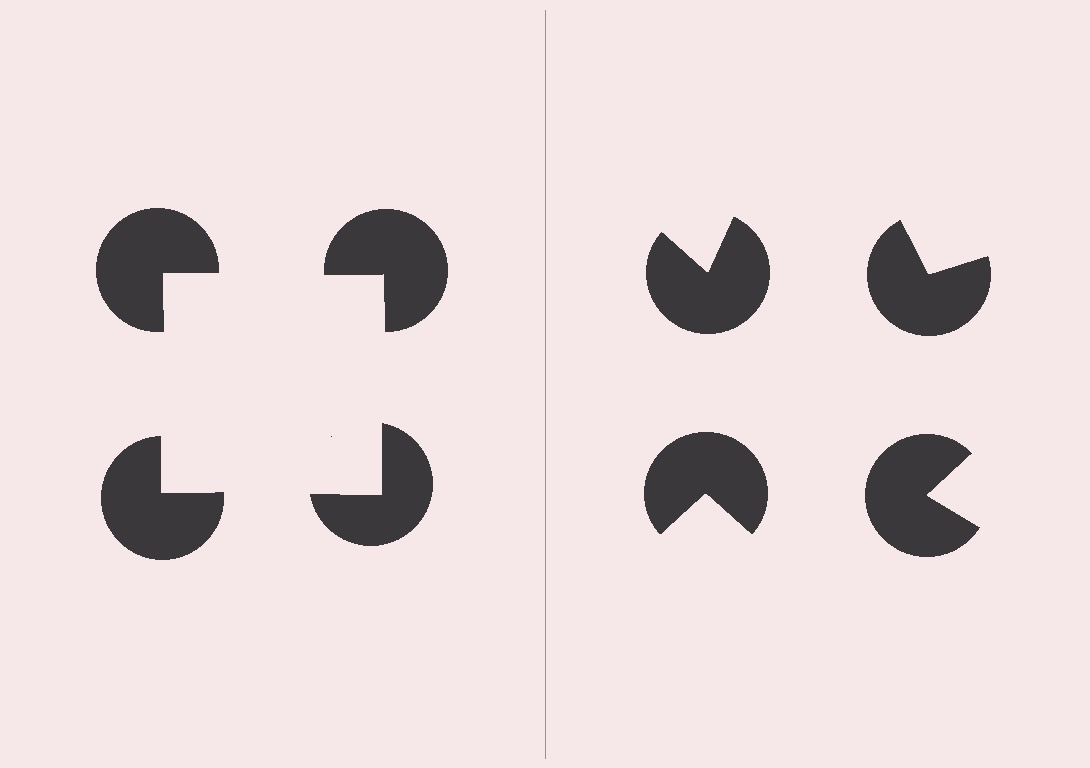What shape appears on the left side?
An illusory square.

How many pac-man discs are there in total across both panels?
8 — 4 on each side.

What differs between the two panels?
The pac-man discs are positioned identically on both sides; only the wedge orientations differ. On the left they align to a square; on the right they are misaligned.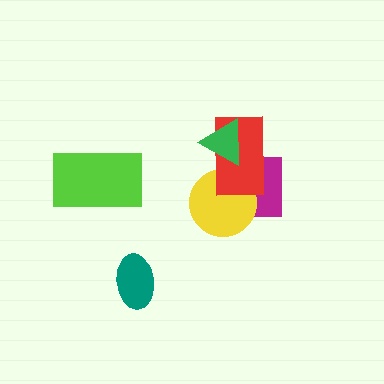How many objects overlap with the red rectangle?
3 objects overlap with the red rectangle.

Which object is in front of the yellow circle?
The red rectangle is in front of the yellow circle.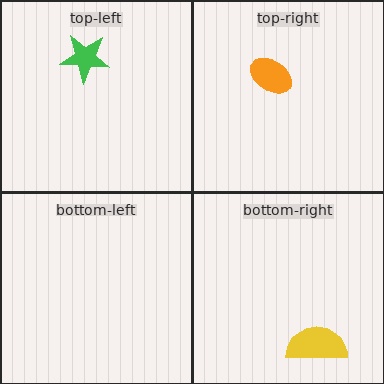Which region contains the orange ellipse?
The top-right region.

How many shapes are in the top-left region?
1.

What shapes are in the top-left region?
The green star.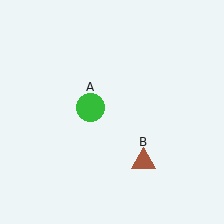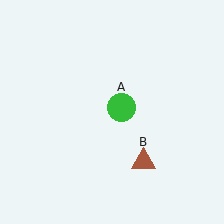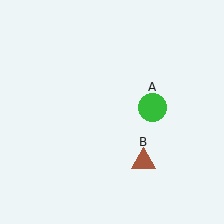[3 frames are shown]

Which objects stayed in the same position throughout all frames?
Brown triangle (object B) remained stationary.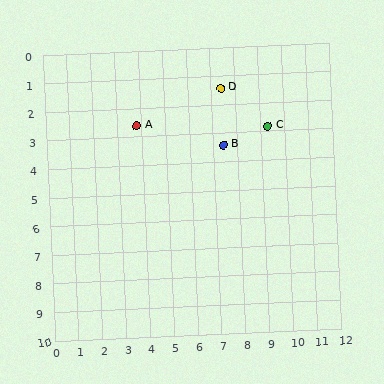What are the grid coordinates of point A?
Point A is at approximately (3.8, 2.6).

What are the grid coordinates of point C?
Point C is at approximately (9.3, 2.8).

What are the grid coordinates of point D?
Point D is at approximately (7.4, 1.4).